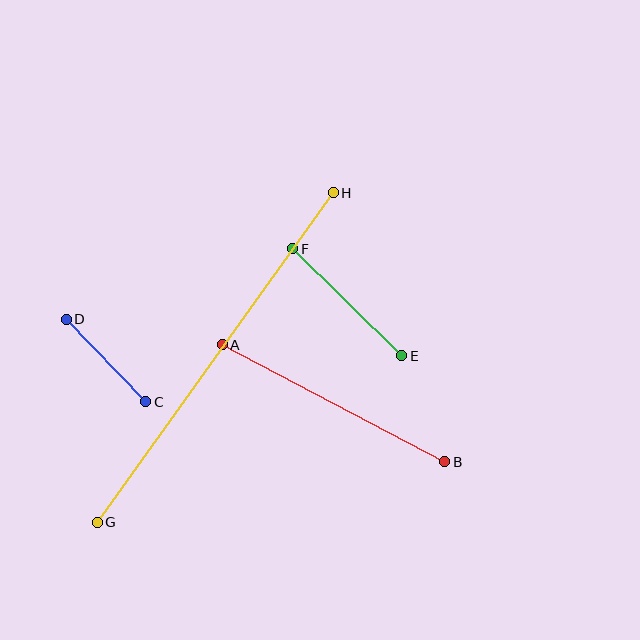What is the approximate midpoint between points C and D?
The midpoint is at approximately (106, 360) pixels.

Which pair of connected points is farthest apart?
Points G and H are farthest apart.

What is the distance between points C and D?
The distance is approximately 115 pixels.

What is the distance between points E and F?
The distance is approximately 153 pixels.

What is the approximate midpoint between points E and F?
The midpoint is at approximately (347, 302) pixels.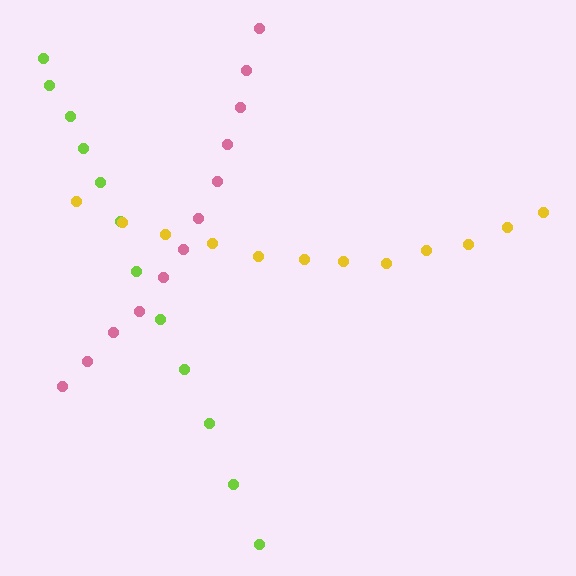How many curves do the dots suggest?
There are 3 distinct paths.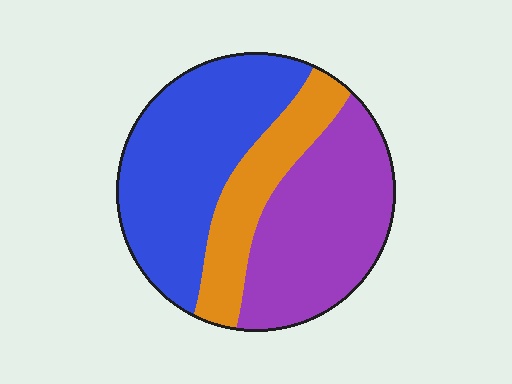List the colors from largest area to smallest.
From largest to smallest: blue, purple, orange.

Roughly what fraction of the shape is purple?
Purple takes up about three eighths (3/8) of the shape.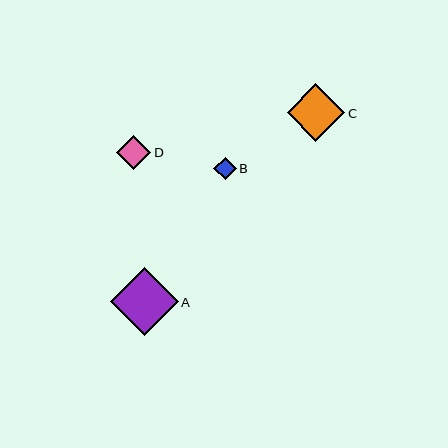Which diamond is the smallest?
Diamond B is the smallest with a size of approximately 22 pixels.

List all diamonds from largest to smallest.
From largest to smallest: A, C, D, B.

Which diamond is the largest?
Diamond A is the largest with a size of approximately 67 pixels.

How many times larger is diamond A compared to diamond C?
Diamond A is approximately 1.2 times the size of diamond C.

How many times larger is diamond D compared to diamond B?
Diamond D is approximately 1.5 times the size of diamond B.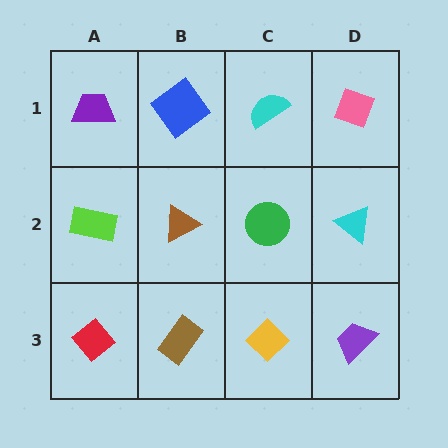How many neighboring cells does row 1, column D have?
2.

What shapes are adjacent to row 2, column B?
A blue diamond (row 1, column B), a brown rectangle (row 3, column B), a lime rectangle (row 2, column A), a green circle (row 2, column C).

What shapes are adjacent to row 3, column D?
A cyan triangle (row 2, column D), a yellow diamond (row 3, column C).